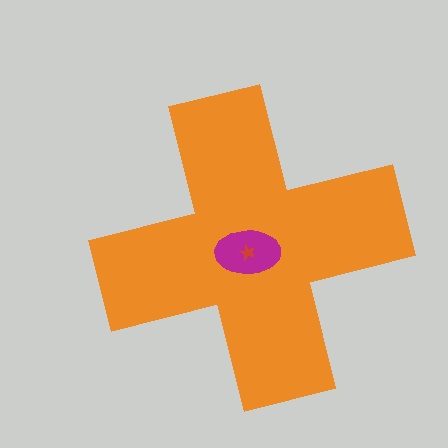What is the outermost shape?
The orange cross.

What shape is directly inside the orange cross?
The magenta ellipse.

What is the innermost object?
The red star.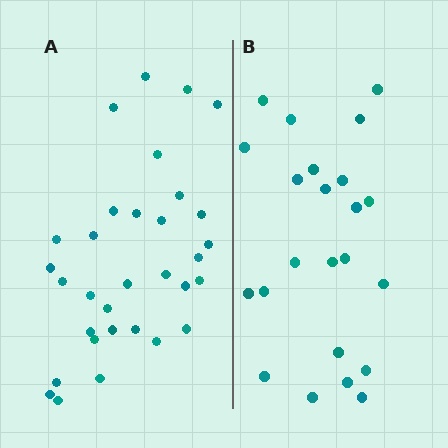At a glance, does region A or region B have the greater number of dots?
Region A (the left region) has more dots.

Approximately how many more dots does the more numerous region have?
Region A has roughly 8 or so more dots than region B.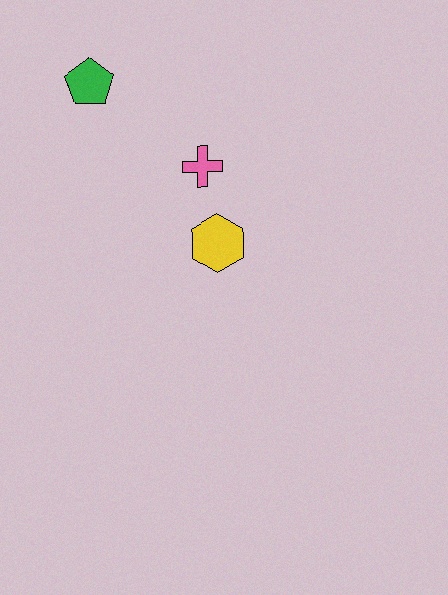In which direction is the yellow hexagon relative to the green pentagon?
The yellow hexagon is below the green pentagon.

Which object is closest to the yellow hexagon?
The pink cross is closest to the yellow hexagon.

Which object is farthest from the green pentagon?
The yellow hexagon is farthest from the green pentagon.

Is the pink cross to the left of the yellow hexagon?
Yes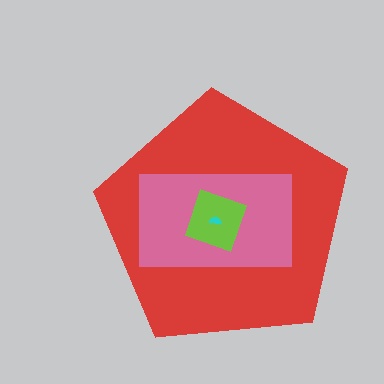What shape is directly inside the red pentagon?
The pink rectangle.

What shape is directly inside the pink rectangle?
The lime square.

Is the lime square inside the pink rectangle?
Yes.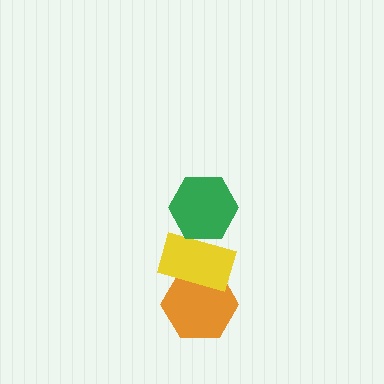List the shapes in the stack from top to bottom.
From top to bottom: the green hexagon, the yellow rectangle, the orange hexagon.